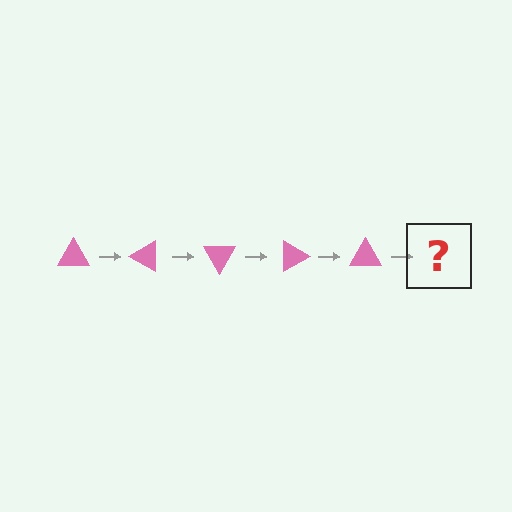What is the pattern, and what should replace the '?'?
The pattern is that the triangle rotates 30 degrees each step. The '?' should be a pink triangle rotated 150 degrees.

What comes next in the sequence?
The next element should be a pink triangle rotated 150 degrees.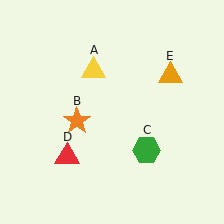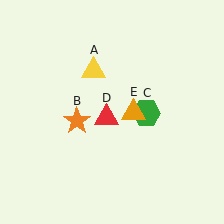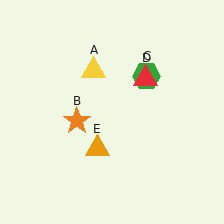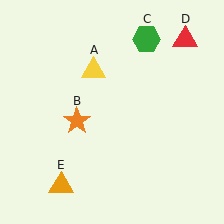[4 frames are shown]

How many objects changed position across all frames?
3 objects changed position: green hexagon (object C), red triangle (object D), orange triangle (object E).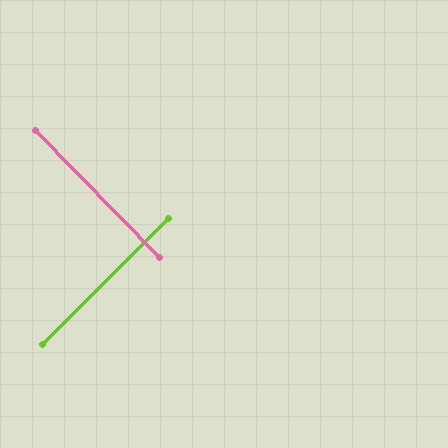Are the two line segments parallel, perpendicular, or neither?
Perpendicular — they meet at approximately 89°.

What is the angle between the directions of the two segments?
Approximately 89 degrees.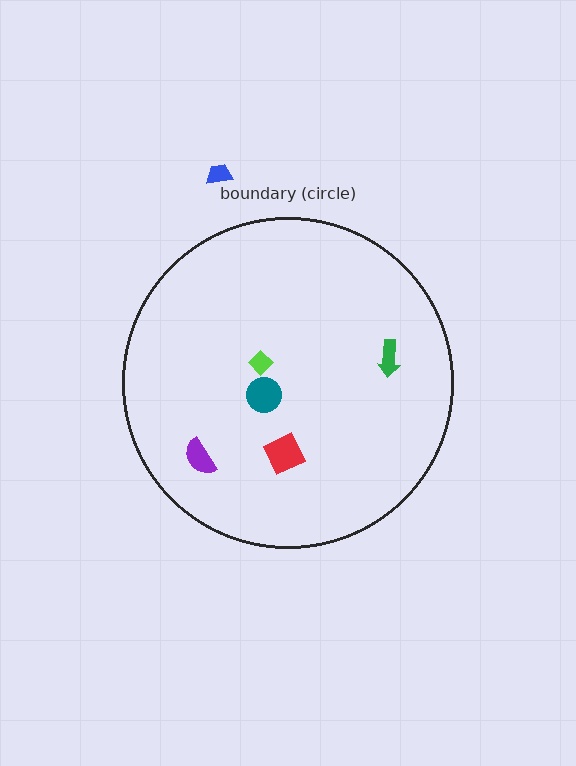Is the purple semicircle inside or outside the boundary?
Inside.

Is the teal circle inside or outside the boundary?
Inside.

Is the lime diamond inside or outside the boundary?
Inside.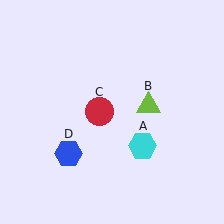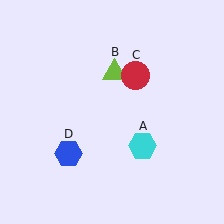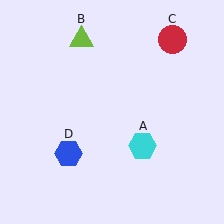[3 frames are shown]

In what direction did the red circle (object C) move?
The red circle (object C) moved up and to the right.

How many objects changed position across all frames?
2 objects changed position: lime triangle (object B), red circle (object C).